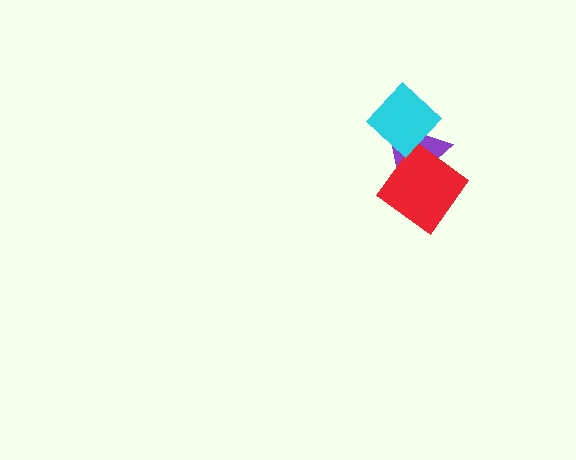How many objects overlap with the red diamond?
1 object overlaps with the red diamond.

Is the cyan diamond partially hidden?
No, no other shape covers it.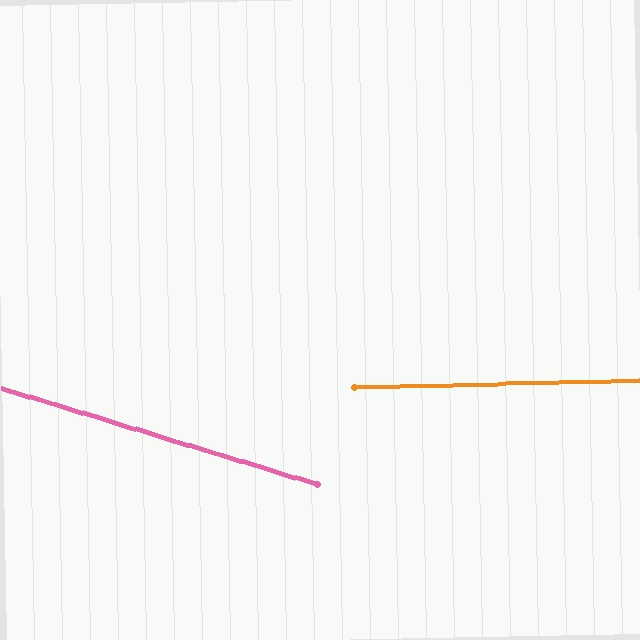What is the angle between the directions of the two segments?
Approximately 18 degrees.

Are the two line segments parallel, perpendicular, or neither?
Neither parallel nor perpendicular — they differ by about 18°.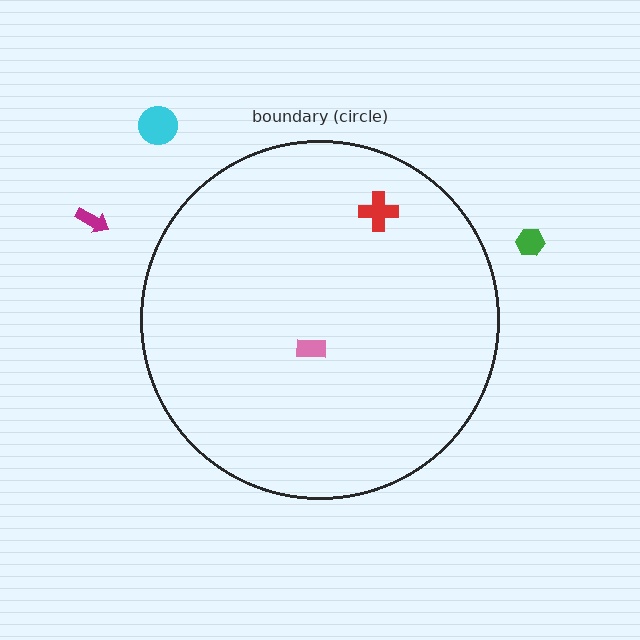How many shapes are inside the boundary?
2 inside, 3 outside.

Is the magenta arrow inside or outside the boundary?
Outside.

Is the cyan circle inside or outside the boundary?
Outside.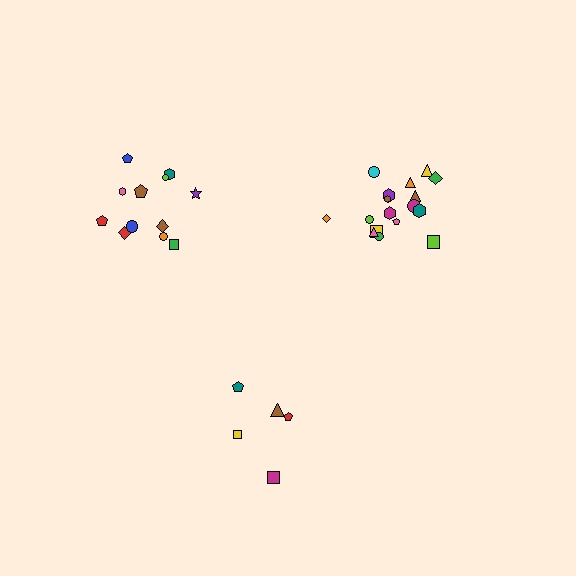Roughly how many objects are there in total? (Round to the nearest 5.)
Roughly 35 objects in total.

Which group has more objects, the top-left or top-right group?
The top-right group.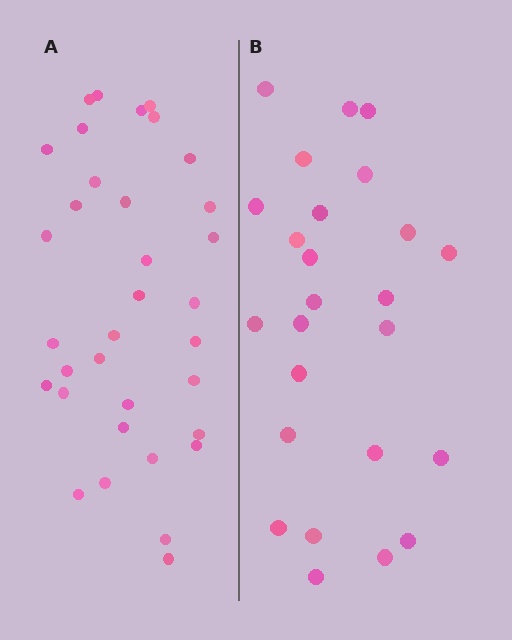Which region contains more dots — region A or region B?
Region A (the left region) has more dots.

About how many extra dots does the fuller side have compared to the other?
Region A has roughly 8 or so more dots than region B.